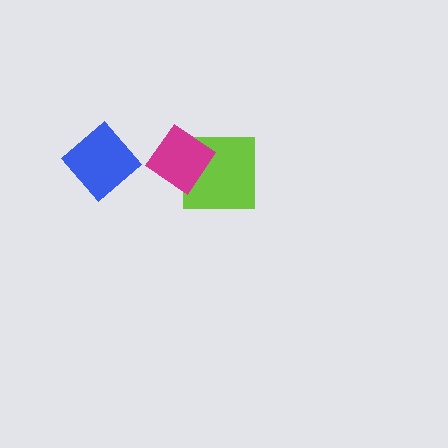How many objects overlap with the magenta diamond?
1 object overlaps with the magenta diamond.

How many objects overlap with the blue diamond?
0 objects overlap with the blue diamond.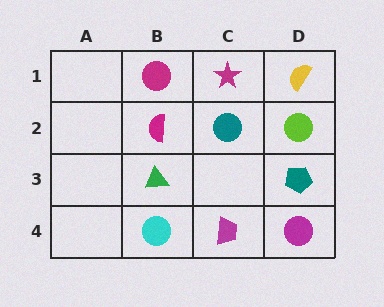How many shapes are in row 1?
3 shapes.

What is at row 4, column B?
A cyan circle.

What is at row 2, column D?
A lime circle.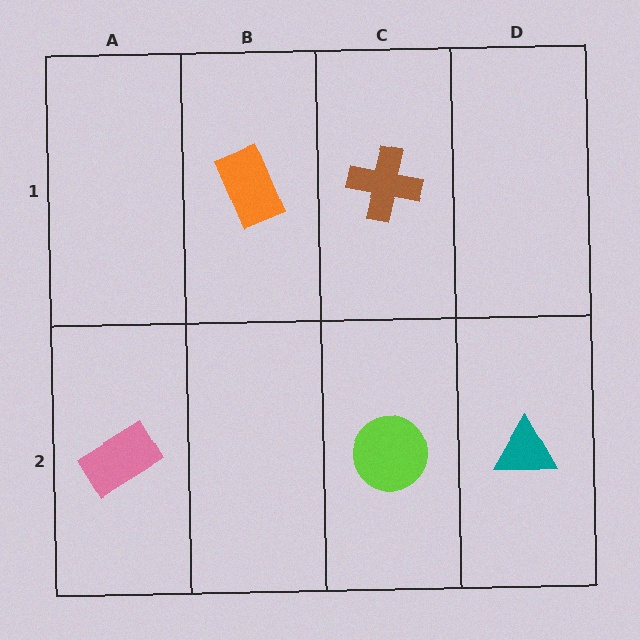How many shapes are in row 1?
2 shapes.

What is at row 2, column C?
A lime circle.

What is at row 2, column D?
A teal triangle.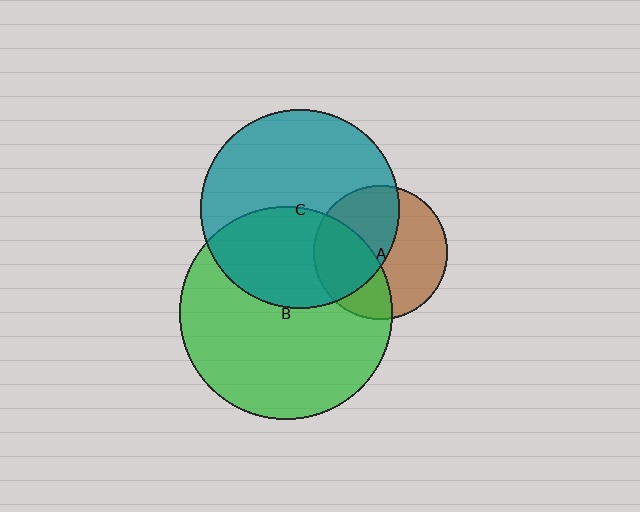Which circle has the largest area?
Circle B (green).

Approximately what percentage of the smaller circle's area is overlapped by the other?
Approximately 50%.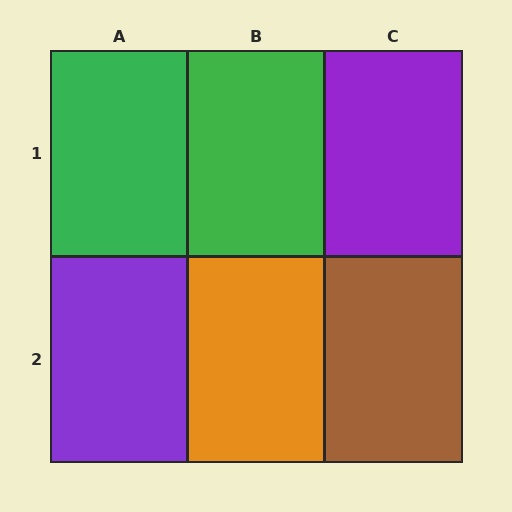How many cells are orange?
1 cell is orange.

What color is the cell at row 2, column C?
Brown.